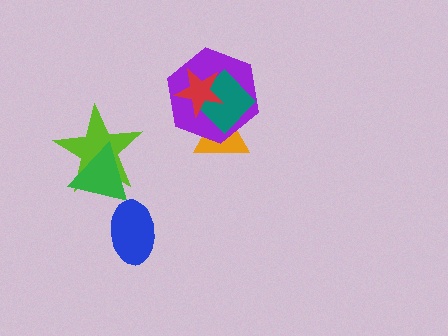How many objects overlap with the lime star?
1 object overlaps with the lime star.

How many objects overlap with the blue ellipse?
0 objects overlap with the blue ellipse.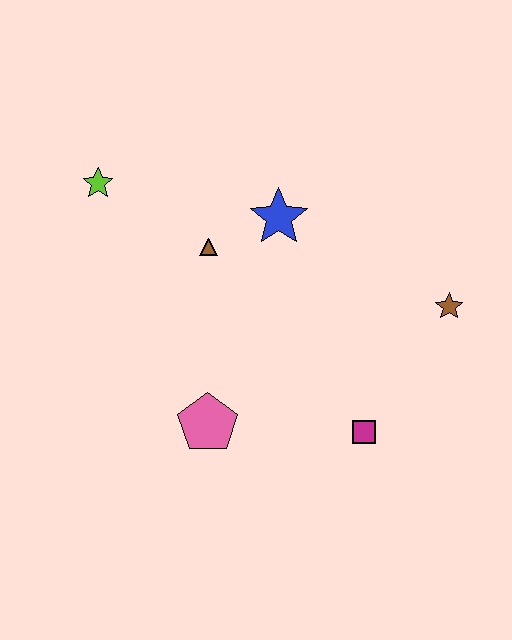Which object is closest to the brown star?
The magenta square is closest to the brown star.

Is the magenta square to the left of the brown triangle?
No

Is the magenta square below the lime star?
Yes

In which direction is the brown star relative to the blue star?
The brown star is to the right of the blue star.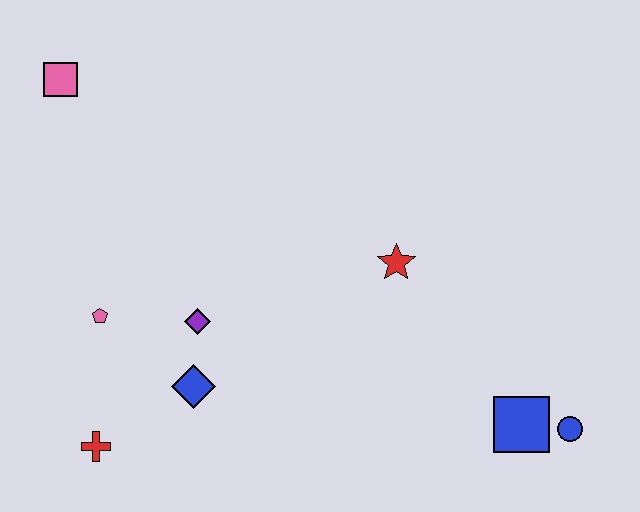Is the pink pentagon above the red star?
No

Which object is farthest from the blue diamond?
The blue circle is farthest from the blue diamond.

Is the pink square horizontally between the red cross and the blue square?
No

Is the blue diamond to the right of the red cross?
Yes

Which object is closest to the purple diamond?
The blue diamond is closest to the purple diamond.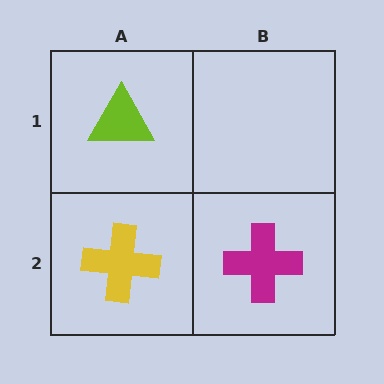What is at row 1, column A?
A lime triangle.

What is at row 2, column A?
A yellow cross.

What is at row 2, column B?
A magenta cross.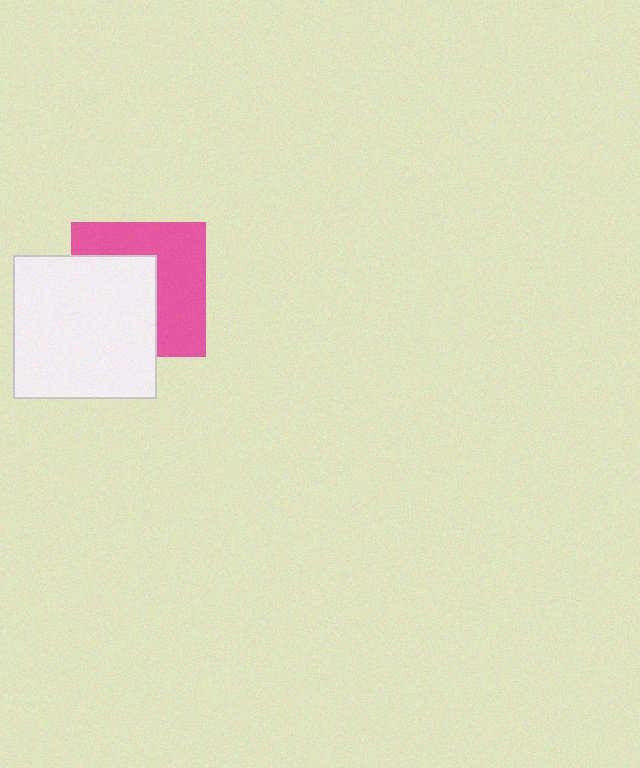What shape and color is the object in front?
The object in front is a white square.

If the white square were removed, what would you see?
You would see the complete pink square.